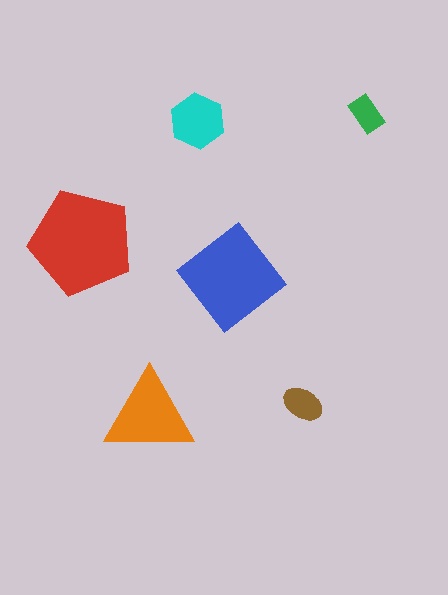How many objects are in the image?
There are 6 objects in the image.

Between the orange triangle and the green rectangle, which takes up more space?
The orange triangle.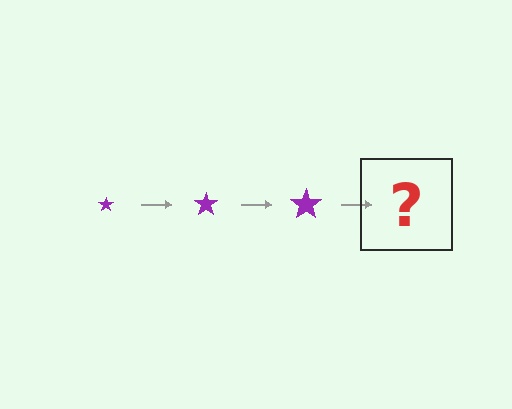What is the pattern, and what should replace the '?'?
The pattern is that the star gets progressively larger each step. The '?' should be a purple star, larger than the previous one.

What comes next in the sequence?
The next element should be a purple star, larger than the previous one.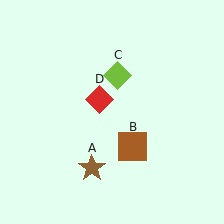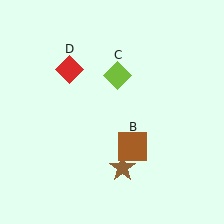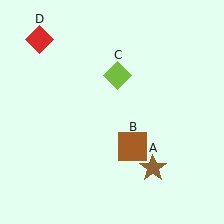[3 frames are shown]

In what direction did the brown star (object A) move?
The brown star (object A) moved right.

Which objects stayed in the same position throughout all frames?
Brown square (object B) and lime diamond (object C) remained stationary.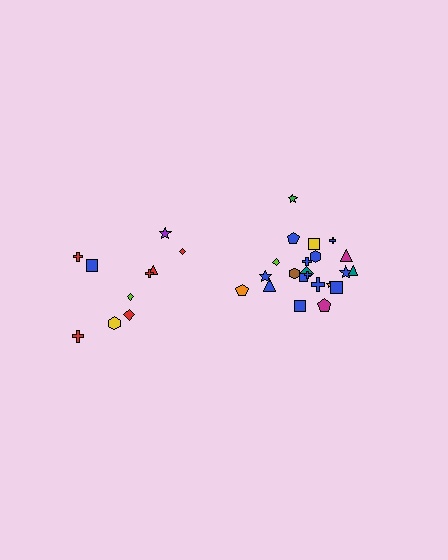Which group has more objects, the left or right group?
The right group.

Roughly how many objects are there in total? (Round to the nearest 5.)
Roughly 30 objects in total.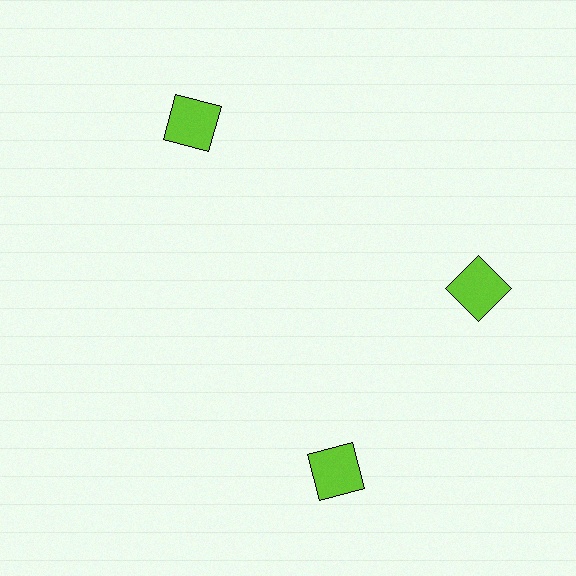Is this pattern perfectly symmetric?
No. The 3 lime squares are arranged in a ring, but one element near the 7 o'clock position is rotated out of alignment along the ring, breaking the 3-fold rotational symmetry.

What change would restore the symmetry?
The symmetry would be restored by rotating it back into even spacing with its neighbors so that all 3 squares sit at equal angles and equal distance from the center.